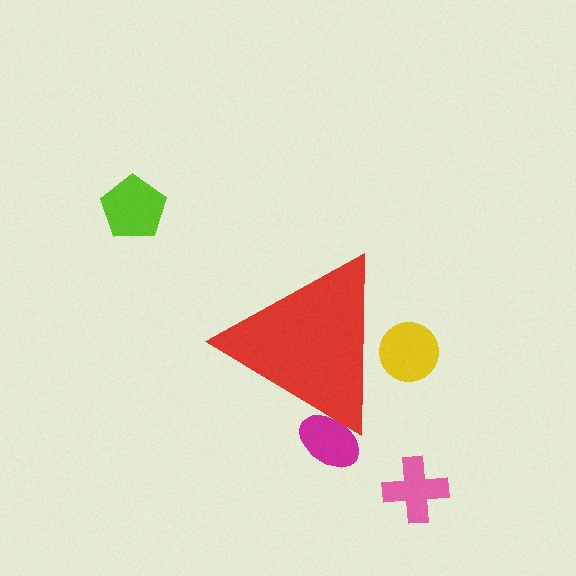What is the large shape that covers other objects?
A red triangle.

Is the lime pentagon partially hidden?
No, the lime pentagon is fully visible.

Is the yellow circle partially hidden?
Yes, the yellow circle is partially hidden behind the red triangle.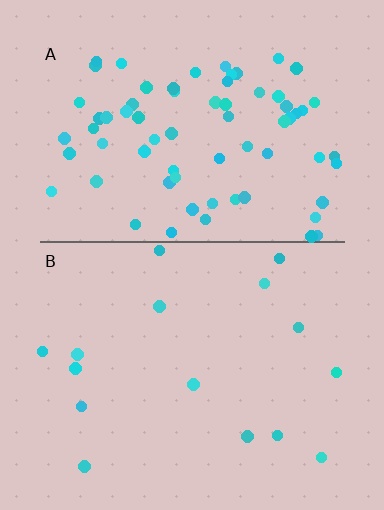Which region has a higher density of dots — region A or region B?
A (the top).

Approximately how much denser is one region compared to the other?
Approximately 4.5× — region A over region B.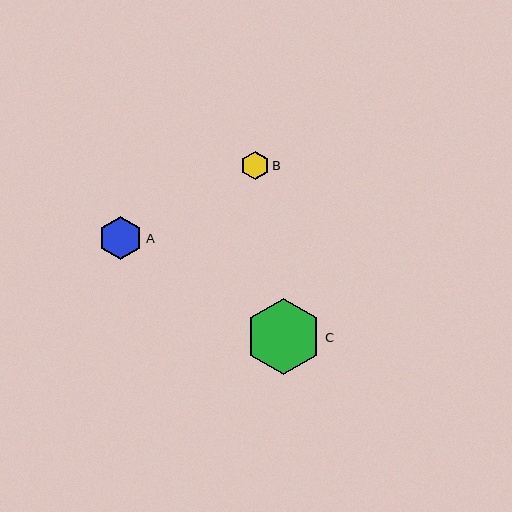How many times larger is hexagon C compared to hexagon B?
Hexagon C is approximately 2.7 times the size of hexagon B.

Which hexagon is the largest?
Hexagon C is the largest with a size of approximately 77 pixels.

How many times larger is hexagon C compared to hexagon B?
Hexagon C is approximately 2.7 times the size of hexagon B.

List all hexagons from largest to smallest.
From largest to smallest: C, A, B.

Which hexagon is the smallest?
Hexagon B is the smallest with a size of approximately 29 pixels.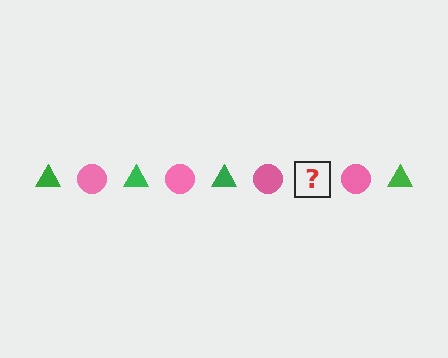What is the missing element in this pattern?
The missing element is a green triangle.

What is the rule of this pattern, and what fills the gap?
The rule is that the pattern alternates between green triangle and pink circle. The gap should be filled with a green triangle.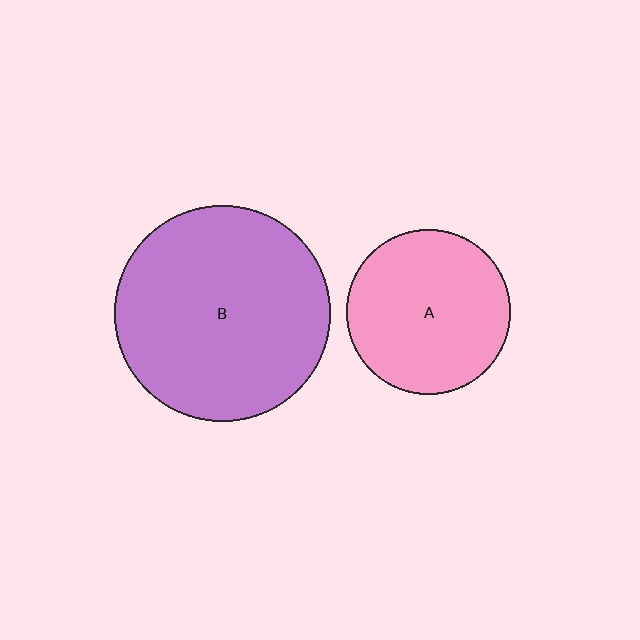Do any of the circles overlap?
No, none of the circles overlap.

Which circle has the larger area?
Circle B (purple).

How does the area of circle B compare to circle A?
Approximately 1.7 times.